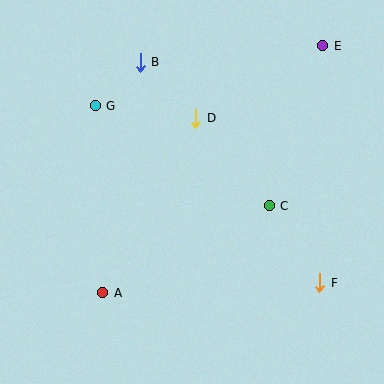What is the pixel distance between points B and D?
The distance between B and D is 79 pixels.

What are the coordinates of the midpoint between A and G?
The midpoint between A and G is at (99, 199).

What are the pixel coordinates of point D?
Point D is at (196, 118).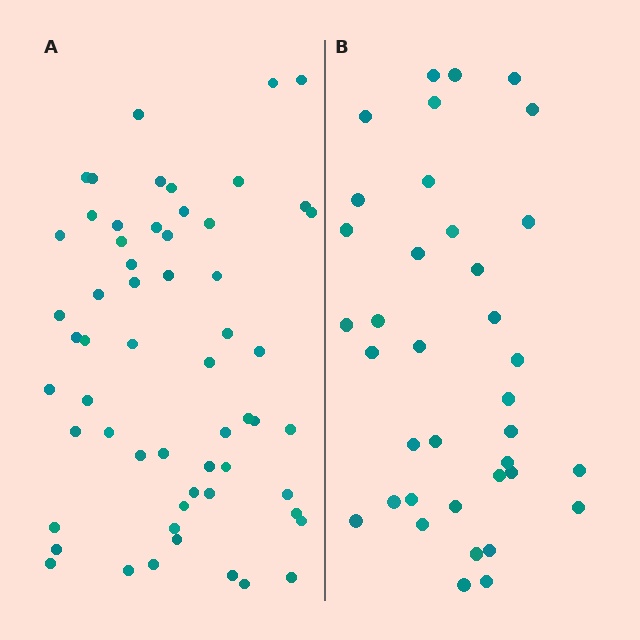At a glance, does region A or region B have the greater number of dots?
Region A (the left region) has more dots.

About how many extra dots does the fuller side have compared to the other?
Region A has approximately 20 more dots than region B.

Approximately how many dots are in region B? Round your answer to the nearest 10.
About 40 dots. (The exact count is 37, which rounds to 40.)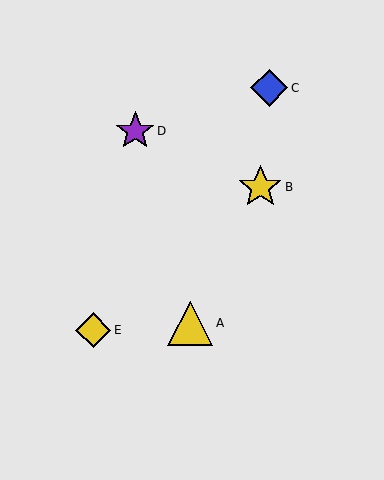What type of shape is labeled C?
Shape C is a blue diamond.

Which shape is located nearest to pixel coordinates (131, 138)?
The purple star (labeled D) at (135, 131) is nearest to that location.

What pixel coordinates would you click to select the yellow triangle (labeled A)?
Click at (190, 323) to select the yellow triangle A.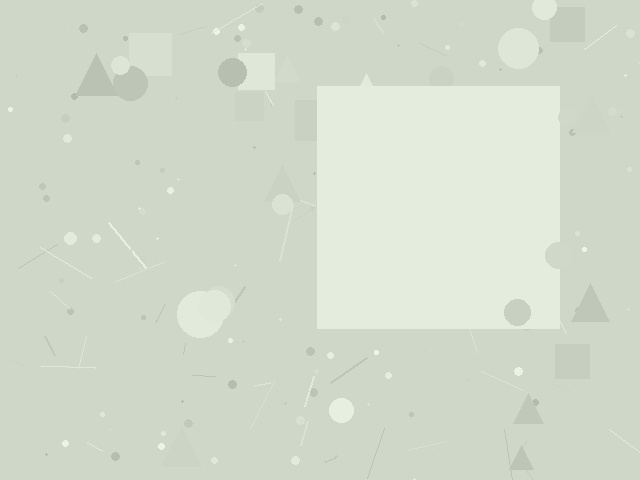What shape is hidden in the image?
A square is hidden in the image.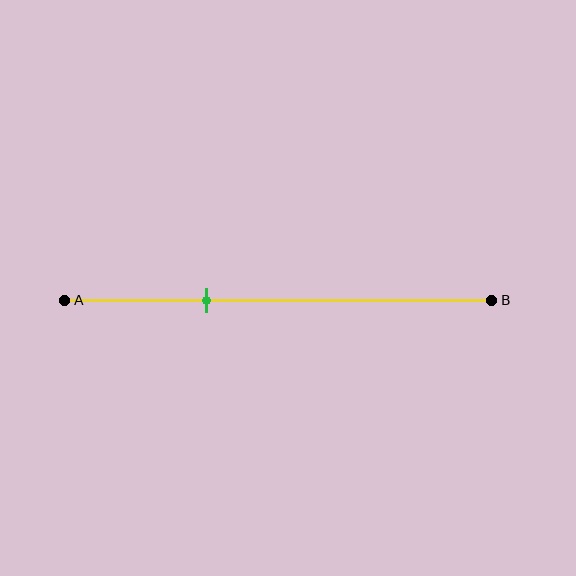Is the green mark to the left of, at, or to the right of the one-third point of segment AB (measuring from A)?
The green mark is approximately at the one-third point of segment AB.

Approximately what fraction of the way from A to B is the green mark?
The green mark is approximately 35% of the way from A to B.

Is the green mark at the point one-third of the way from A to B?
Yes, the mark is approximately at the one-third point.